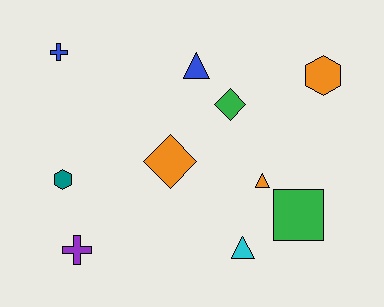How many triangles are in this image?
There are 3 triangles.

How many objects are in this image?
There are 10 objects.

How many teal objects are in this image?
There is 1 teal object.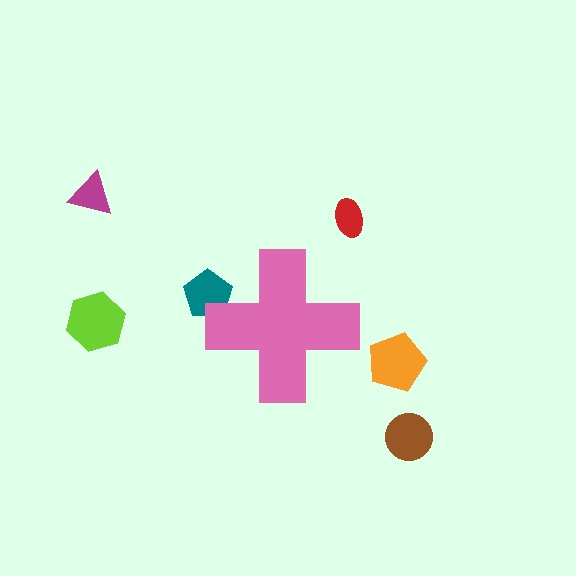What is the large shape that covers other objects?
A pink cross.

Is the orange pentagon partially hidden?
No, the orange pentagon is fully visible.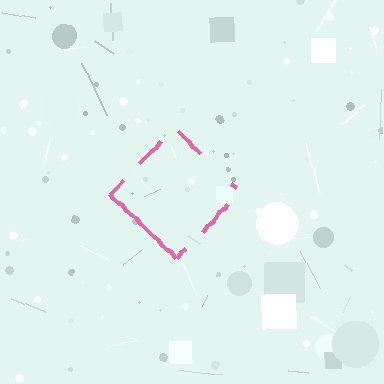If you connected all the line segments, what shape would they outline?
They would outline a diamond.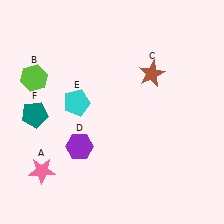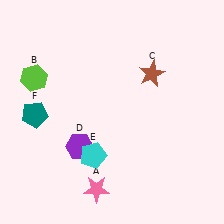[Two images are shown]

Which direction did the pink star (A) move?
The pink star (A) moved right.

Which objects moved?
The objects that moved are: the pink star (A), the cyan pentagon (E).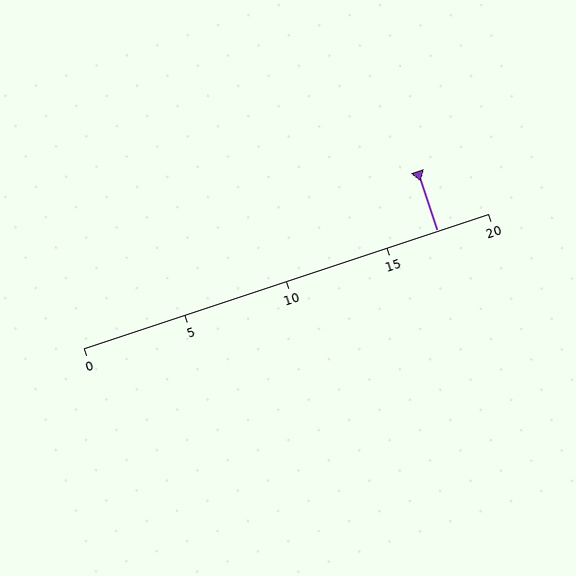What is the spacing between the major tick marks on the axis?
The major ticks are spaced 5 apart.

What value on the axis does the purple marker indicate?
The marker indicates approximately 17.5.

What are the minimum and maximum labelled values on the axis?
The axis runs from 0 to 20.